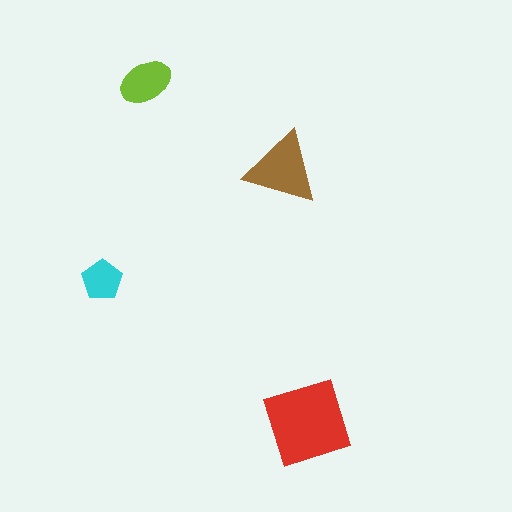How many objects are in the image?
There are 4 objects in the image.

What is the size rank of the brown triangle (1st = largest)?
2nd.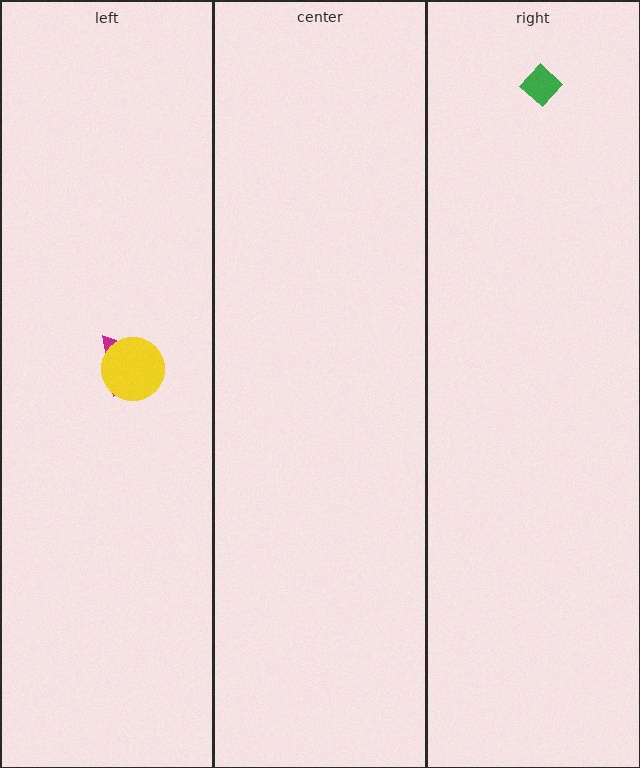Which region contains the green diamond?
The right region.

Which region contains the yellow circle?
The left region.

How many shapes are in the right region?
1.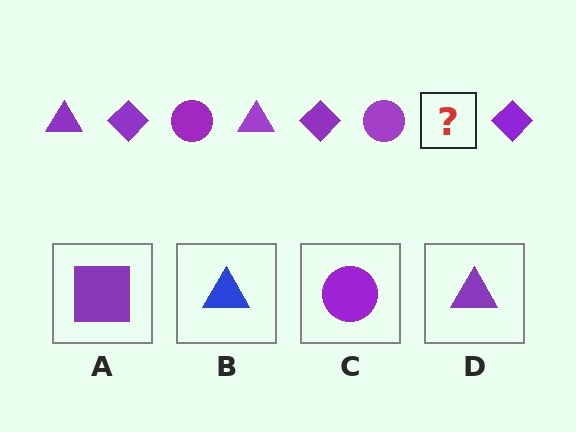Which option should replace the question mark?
Option D.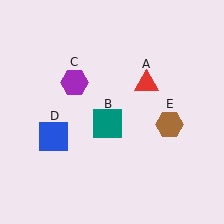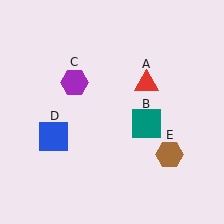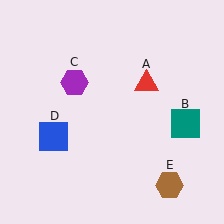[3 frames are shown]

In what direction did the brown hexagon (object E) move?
The brown hexagon (object E) moved down.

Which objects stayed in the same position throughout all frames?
Red triangle (object A) and purple hexagon (object C) and blue square (object D) remained stationary.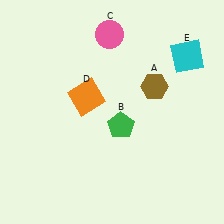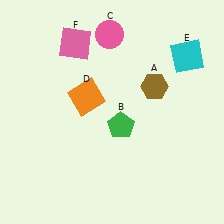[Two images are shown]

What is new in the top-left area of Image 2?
A pink square (F) was added in the top-left area of Image 2.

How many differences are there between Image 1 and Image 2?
There is 1 difference between the two images.